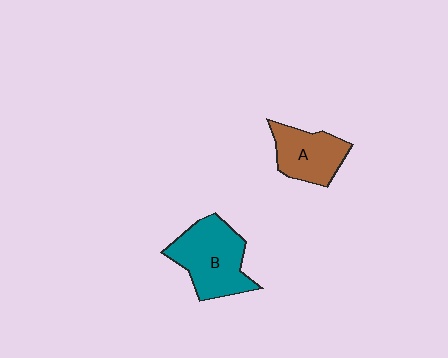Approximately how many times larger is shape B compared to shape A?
Approximately 1.4 times.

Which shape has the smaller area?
Shape A (brown).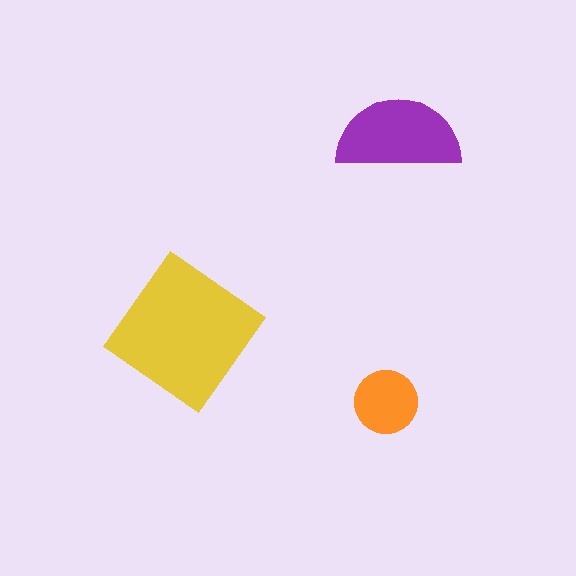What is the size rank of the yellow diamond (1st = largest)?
1st.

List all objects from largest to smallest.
The yellow diamond, the purple semicircle, the orange circle.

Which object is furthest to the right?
The purple semicircle is rightmost.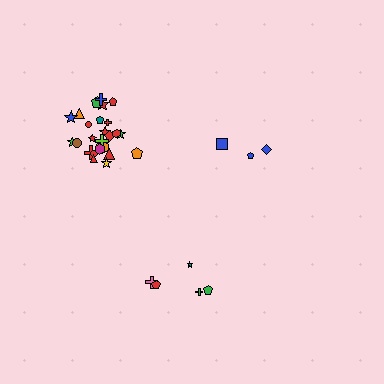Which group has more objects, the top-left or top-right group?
The top-left group.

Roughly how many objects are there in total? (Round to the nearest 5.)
Roughly 35 objects in total.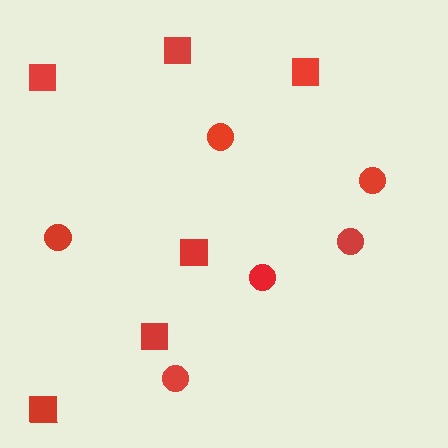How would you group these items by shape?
There are 2 groups: one group of squares (6) and one group of circles (6).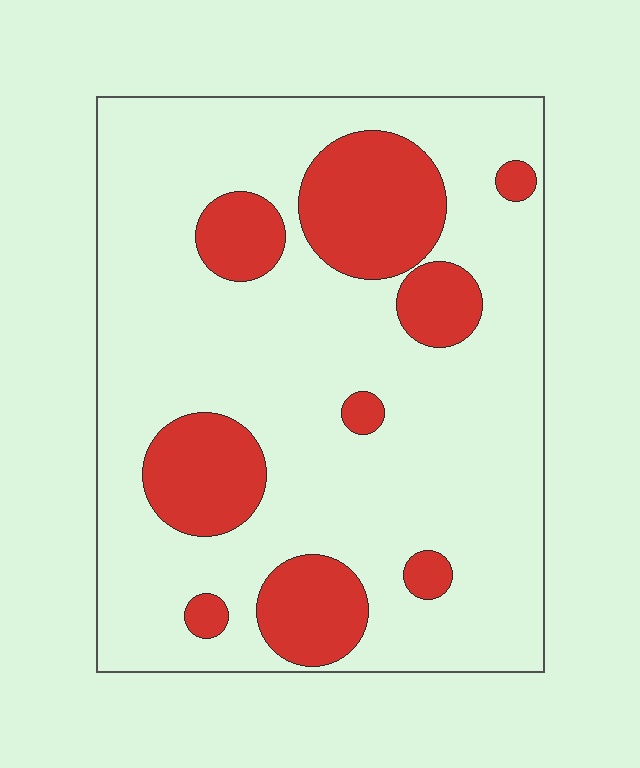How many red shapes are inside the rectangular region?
9.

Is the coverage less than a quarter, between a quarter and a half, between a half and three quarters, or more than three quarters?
Less than a quarter.